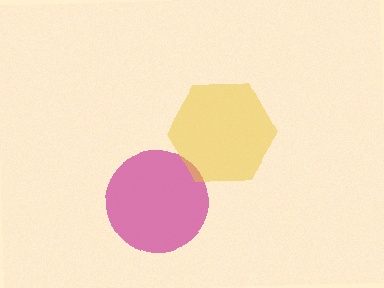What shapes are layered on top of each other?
The layered shapes are: a magenta circle, a yellow hexagon.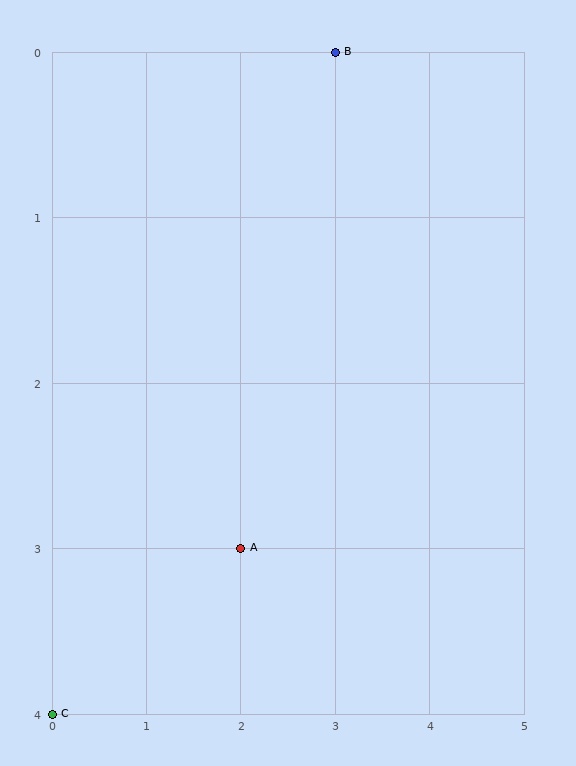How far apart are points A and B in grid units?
Points A and B are 1 column and 3 rows apart (about 3.2 grid units diagonally).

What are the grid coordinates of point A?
Point A is at grid coordinates (2, 3).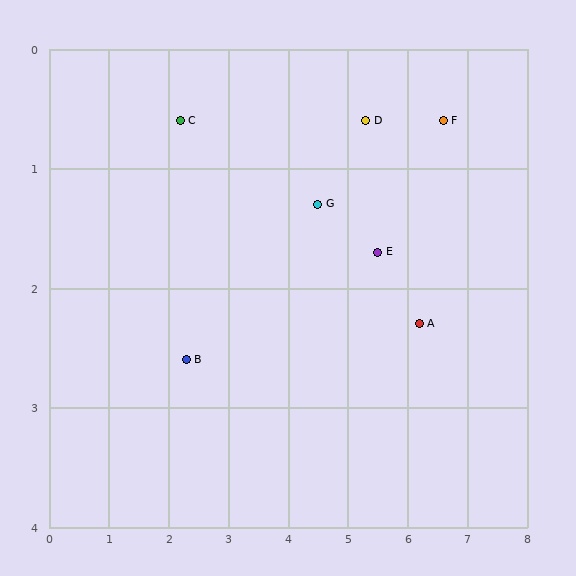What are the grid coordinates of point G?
Point G is at approximately (4.5, 1.3).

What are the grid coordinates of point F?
Point F is at approximately (6.6, 0.6).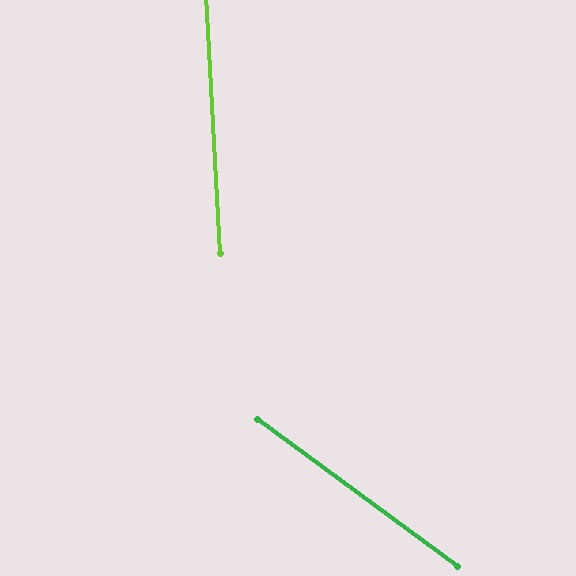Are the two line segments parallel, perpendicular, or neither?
Neither parallel nor perpendicular — they differ by about 50°.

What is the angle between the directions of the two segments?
Approximately 50 degrees.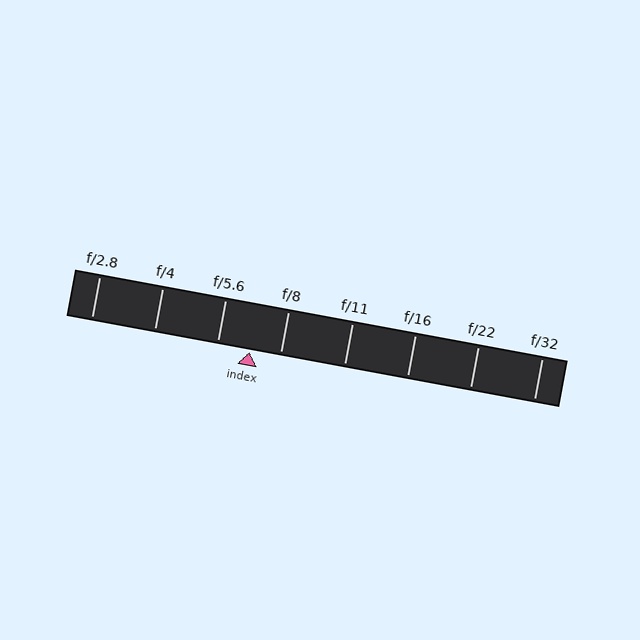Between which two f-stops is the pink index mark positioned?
The index mark is between f/5.6 and f/8.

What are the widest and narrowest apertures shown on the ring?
The widest aperture shown is f/2.8 and the narrowest is f/32.